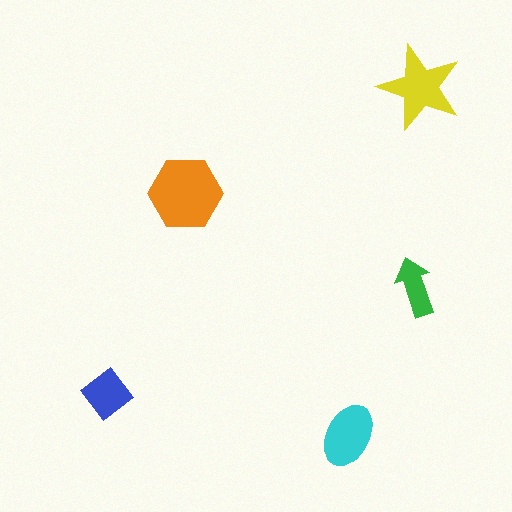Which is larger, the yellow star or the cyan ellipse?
The yellow star.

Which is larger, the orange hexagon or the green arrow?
The orange hexagon.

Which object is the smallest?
The green arrow.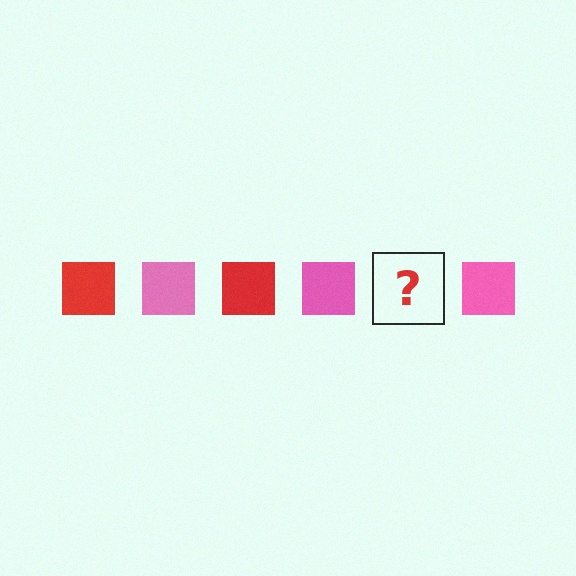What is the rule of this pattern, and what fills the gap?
The rule is that the pattern cycles through red, pink squares. The gap should be filled with a red square.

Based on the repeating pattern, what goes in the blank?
The blank should be a red square.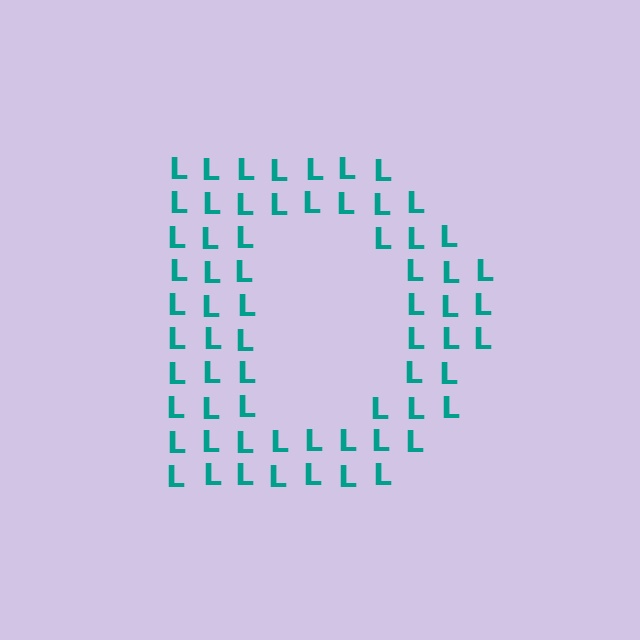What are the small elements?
The small elements are letter L's.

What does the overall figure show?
The overall figure shows the letter D.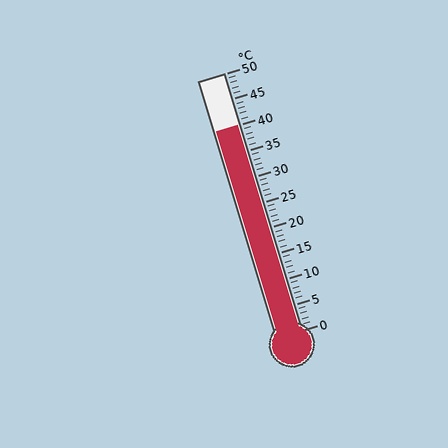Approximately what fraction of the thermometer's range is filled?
The thermometer is filled to approximately 80% of its range.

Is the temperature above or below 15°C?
The temperature is above 15°C.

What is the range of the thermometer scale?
The thermometer scale ranges from 0°C to 50°C.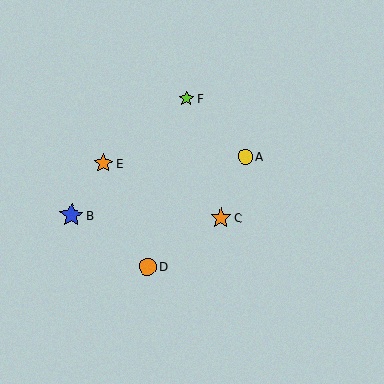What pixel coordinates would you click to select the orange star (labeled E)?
Click at (103, 163) to select the orange star E.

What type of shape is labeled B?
Shape B is a blue star.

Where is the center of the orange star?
The center of the orange star is at (103, 163).